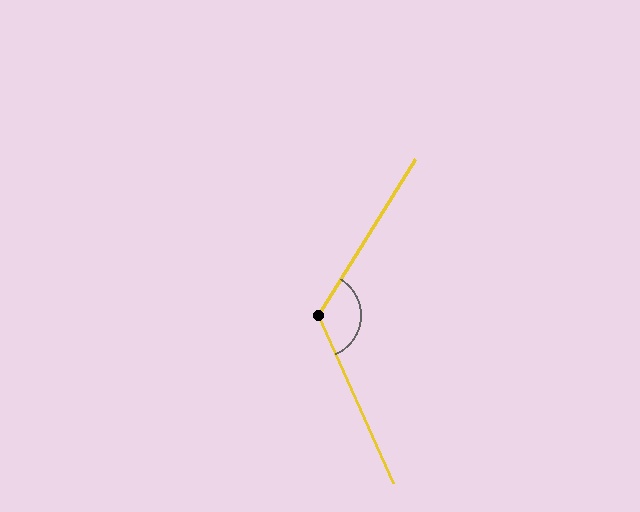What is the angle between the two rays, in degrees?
Approximately 124 degrees.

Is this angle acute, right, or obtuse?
It is obtuse.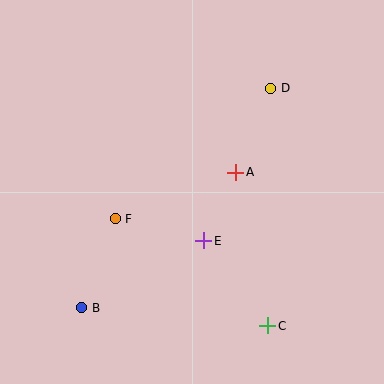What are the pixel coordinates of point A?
Point A is at (236, 172).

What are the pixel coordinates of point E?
Point E is at (204, 241).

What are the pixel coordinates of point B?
Point B is at (82, 308).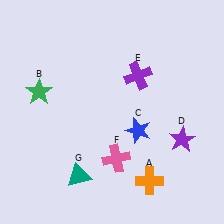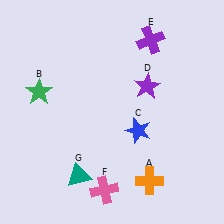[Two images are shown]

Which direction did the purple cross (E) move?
The purple cross (E) moved up.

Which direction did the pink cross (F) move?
The pink cross (F) moved down.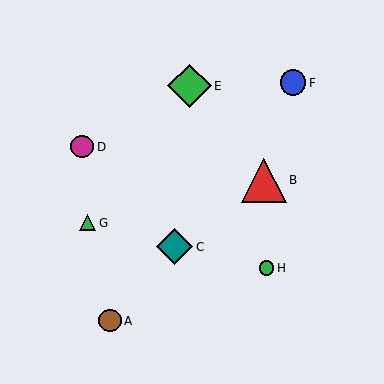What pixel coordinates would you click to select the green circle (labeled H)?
Click at (267, 268) to select the green circle H.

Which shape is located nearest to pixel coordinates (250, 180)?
The red triangle (labeled B) at (264, 180) is nearest to that location.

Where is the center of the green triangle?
The center of the green triangle is at (88, 223).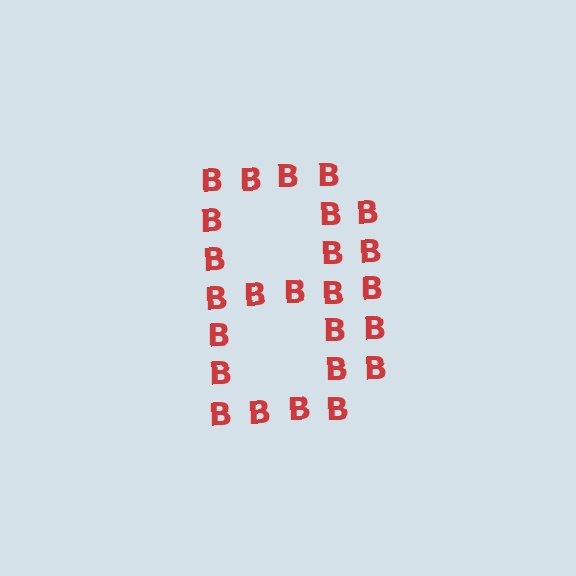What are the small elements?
The small elements are letter B's.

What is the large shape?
The large shape is the letter B.